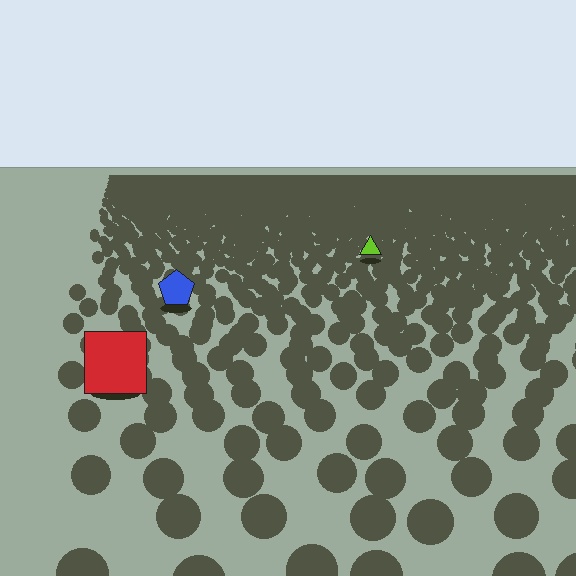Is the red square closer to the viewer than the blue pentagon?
Yes. The red square is closer — you can tell from the texture gradient: the ground texture is coarser near it.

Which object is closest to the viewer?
The red square is closest. The texture marks near it are larger and more spread out.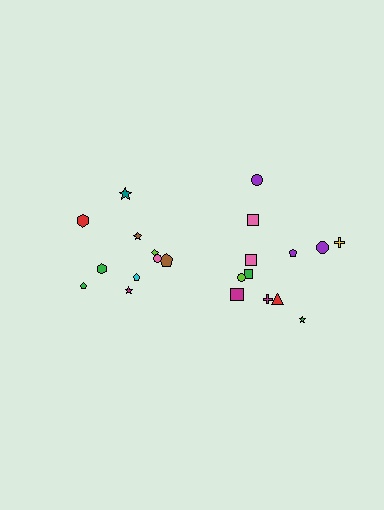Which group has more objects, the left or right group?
The right group.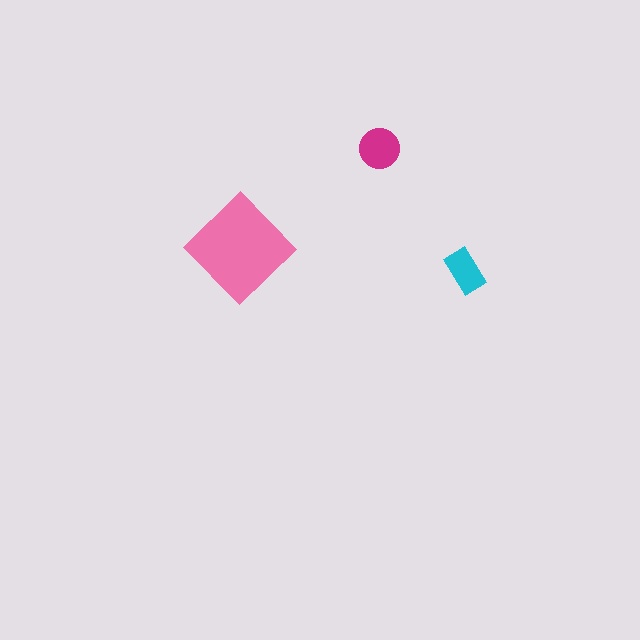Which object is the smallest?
The cyan rectangle.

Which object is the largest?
The pink diamond.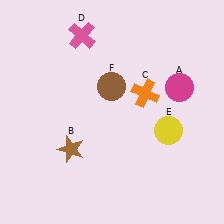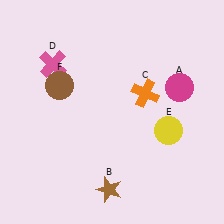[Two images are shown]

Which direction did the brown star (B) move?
The brown star (B) moved down.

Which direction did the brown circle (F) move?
The brown circle (F) moved left.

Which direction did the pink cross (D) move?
The pink cross (D) moved left.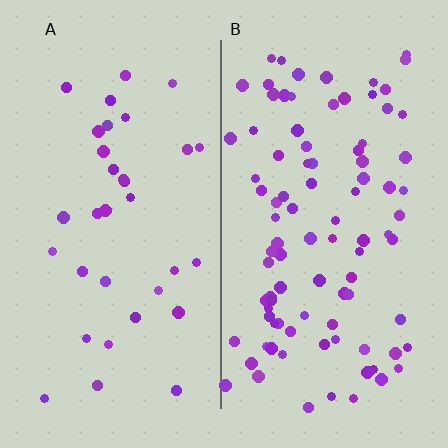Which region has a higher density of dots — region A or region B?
B (the right).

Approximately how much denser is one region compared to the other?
Approximately 2.8× — region B over region A.